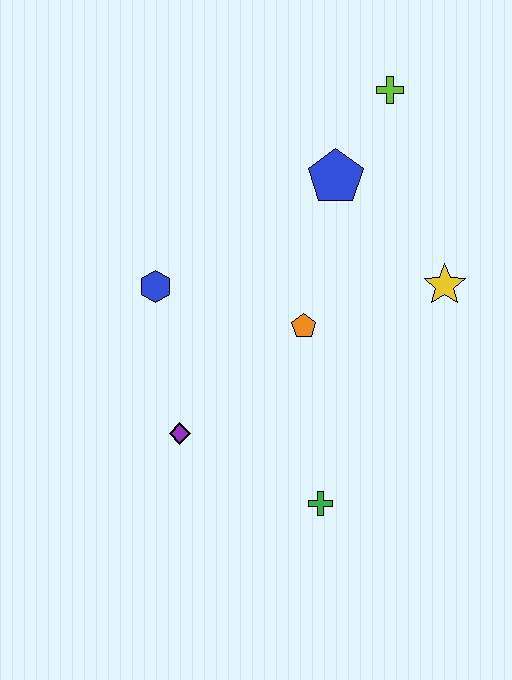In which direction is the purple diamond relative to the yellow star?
The purple diamond is to the left of the yellow star.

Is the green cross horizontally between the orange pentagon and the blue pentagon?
Yes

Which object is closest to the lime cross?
The blue pentagon is closest to the lime cross.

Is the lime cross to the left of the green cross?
No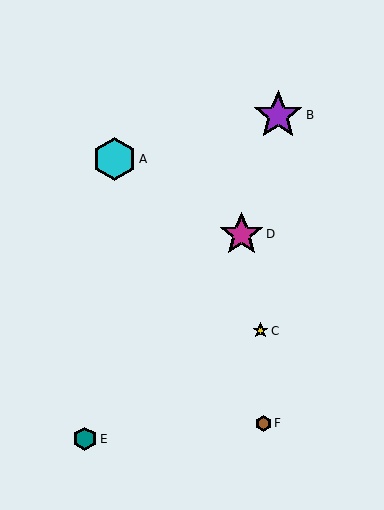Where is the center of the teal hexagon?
The center of the teal hexagon is at (85, 439).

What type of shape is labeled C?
Shape C is a yellow star.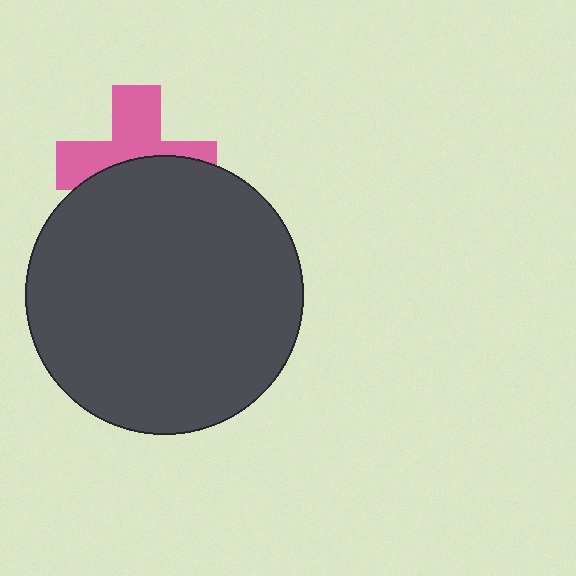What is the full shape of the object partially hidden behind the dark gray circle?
The partially hidden object is a pink cross.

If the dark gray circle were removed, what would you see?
You would see the complete pink cross.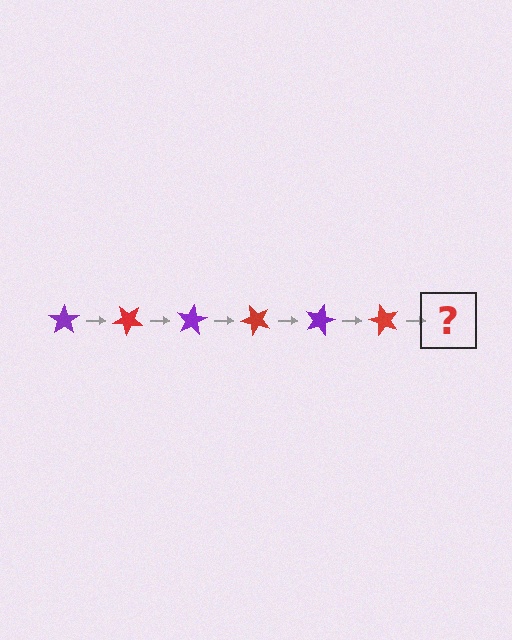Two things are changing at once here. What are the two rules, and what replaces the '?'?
The two rules are that it rotates 40 degrees each step and the color cycles through purple and red. The '?' should be a purple star, rotated 240 degrees from the start.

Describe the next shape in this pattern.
It should be a purple star, rotated 240 degrees from the start.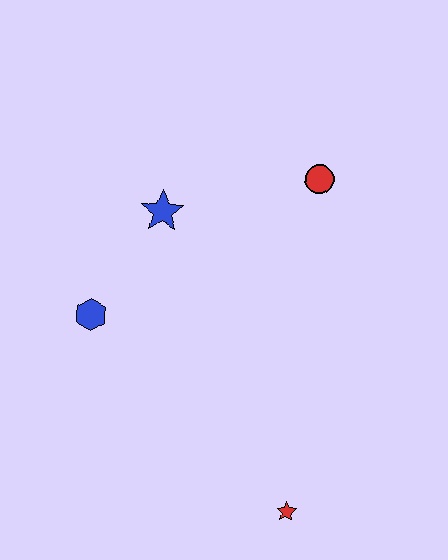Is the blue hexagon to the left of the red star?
Yes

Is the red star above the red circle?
No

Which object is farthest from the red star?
The red circle is farthest from the red star.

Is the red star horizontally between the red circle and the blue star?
Yes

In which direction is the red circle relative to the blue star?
The red circle is to the right of the blue star.